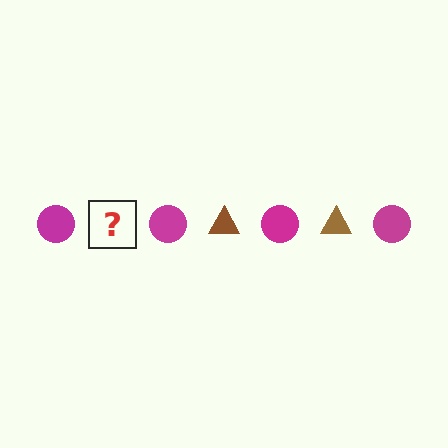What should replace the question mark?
The question mark should be replaced with a brown triangle.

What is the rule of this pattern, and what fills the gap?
The rule is that the pattern alternates between magenta circle and brown triangle. The gap should be filled with a brown triangle.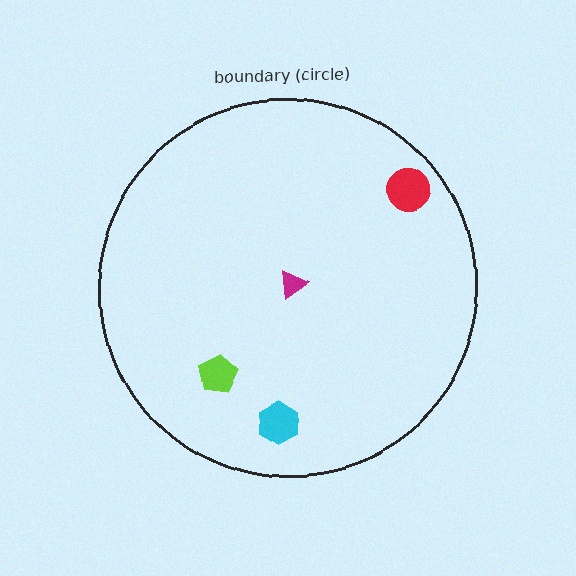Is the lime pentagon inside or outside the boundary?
Inside.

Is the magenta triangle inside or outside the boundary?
Inside.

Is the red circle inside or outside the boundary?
Inside.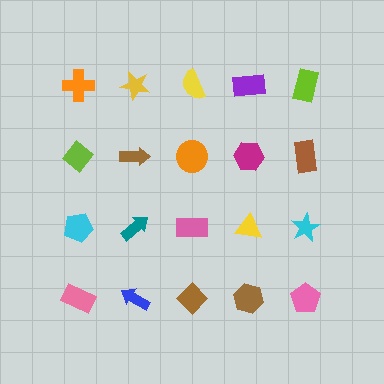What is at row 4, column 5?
A pink pentagon.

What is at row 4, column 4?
A brown hexagon.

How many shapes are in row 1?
5 shapes.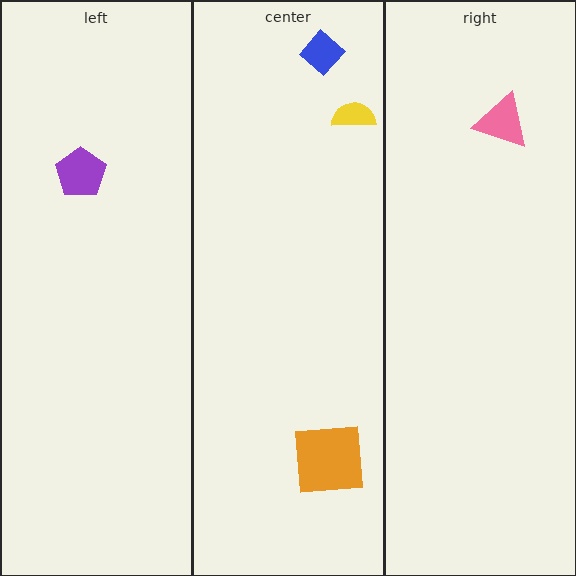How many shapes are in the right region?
1.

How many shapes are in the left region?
1.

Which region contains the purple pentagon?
The left region.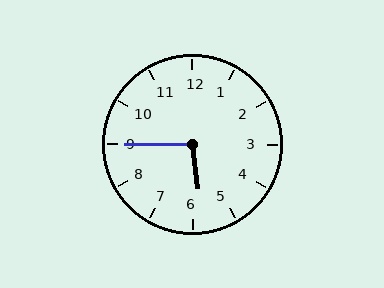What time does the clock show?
5:45.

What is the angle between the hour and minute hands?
Approximately 98 degrees.